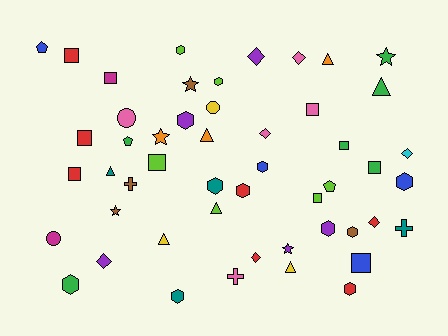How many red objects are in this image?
There are 7 red objects.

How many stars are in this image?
There are 5 stars.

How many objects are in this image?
There are 50 objects.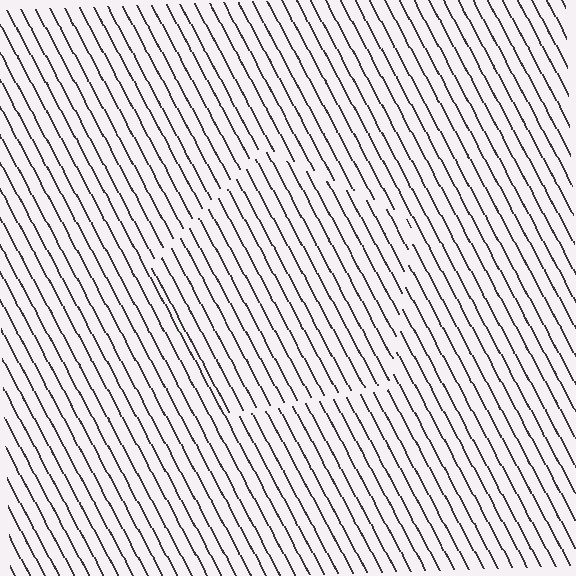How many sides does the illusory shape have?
5 sides — the line-ends trace a pentagon.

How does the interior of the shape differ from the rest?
The interior of the shape contains the same grating, shifted by half a period — the contour is defined by the phase discontinuity where line-ends from the inner and outer gratings abut.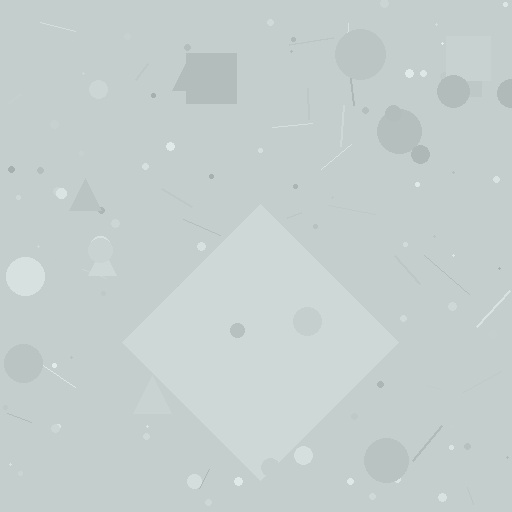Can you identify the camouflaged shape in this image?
The camouflaged shape is a diamond.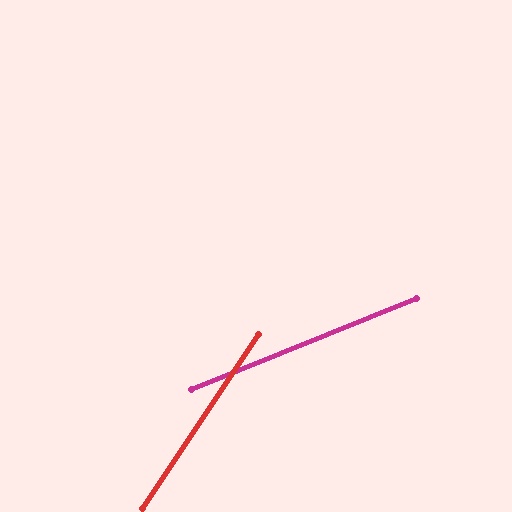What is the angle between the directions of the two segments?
Approximately 34 degrees.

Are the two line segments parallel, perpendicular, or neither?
Neither parallel nor perpendicular — they differ by about 34°.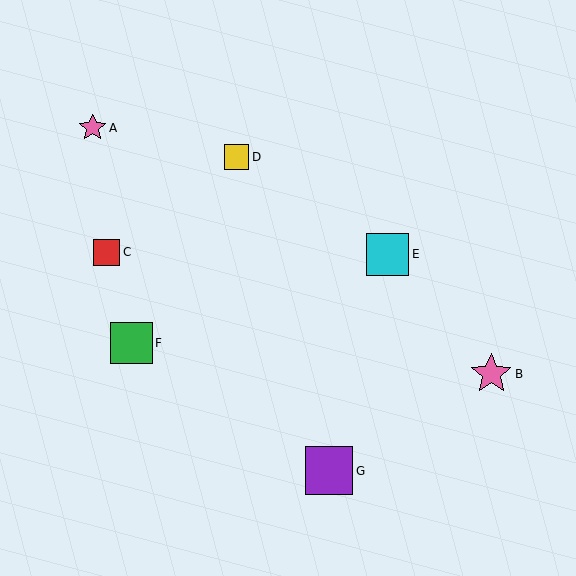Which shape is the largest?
The purple square (labeled G) is the largest.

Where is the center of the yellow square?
The center of the yellow square is at (237, 157).